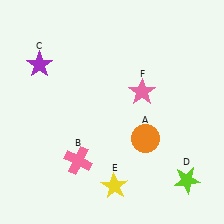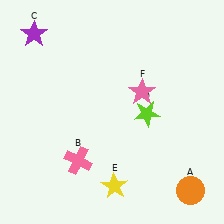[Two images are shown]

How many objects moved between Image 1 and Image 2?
3 objects moved between the two images.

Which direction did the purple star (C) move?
The purple star (C) moved up.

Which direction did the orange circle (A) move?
The orange circle (A) moved down.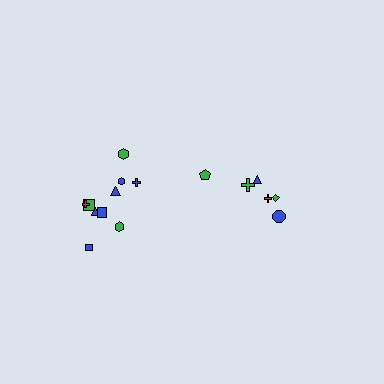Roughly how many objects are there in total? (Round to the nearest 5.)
Roughly 15 objects in total.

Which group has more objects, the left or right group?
The left group.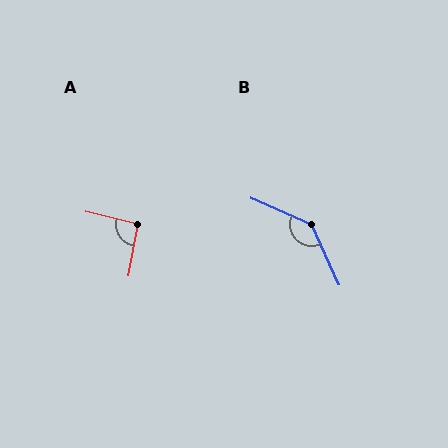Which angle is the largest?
B, at approximately 138 degrees.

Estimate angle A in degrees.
Approximately 94 degrees.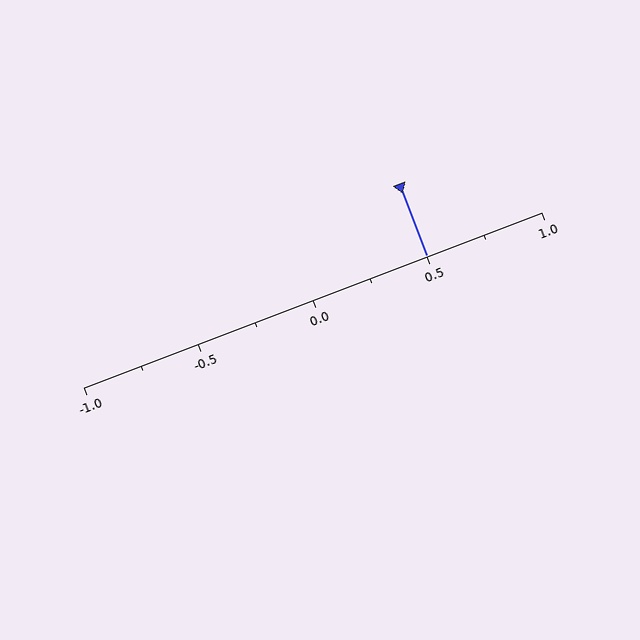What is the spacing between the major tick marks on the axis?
The major ticks are spaced 0.5 apart.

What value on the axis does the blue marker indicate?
The marker indicates approximately 0.5.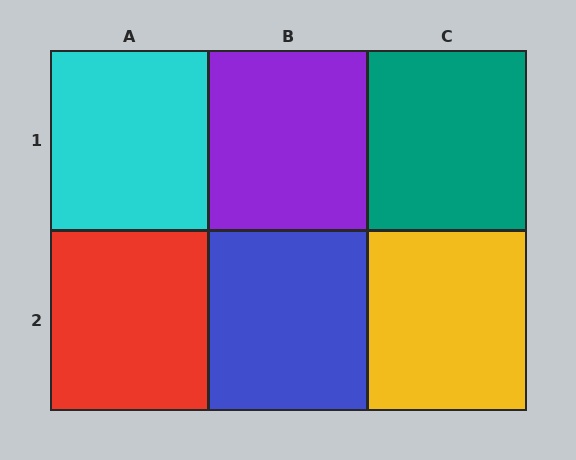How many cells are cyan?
1 cell is cyan.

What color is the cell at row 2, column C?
Yellow.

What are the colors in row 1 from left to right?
Cyan, purple, teal.